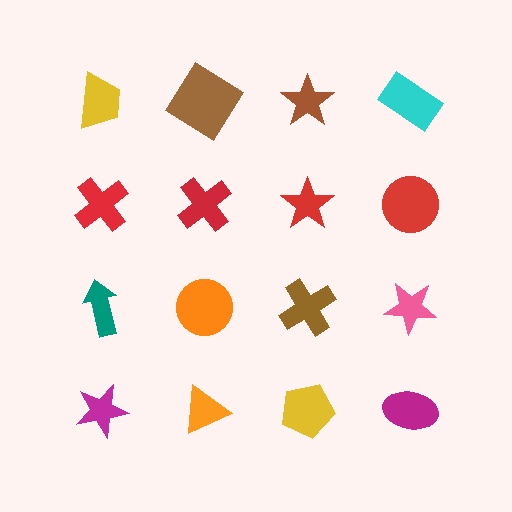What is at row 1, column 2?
A brown diamond.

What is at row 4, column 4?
A magenta ellipse.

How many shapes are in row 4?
4 shapes.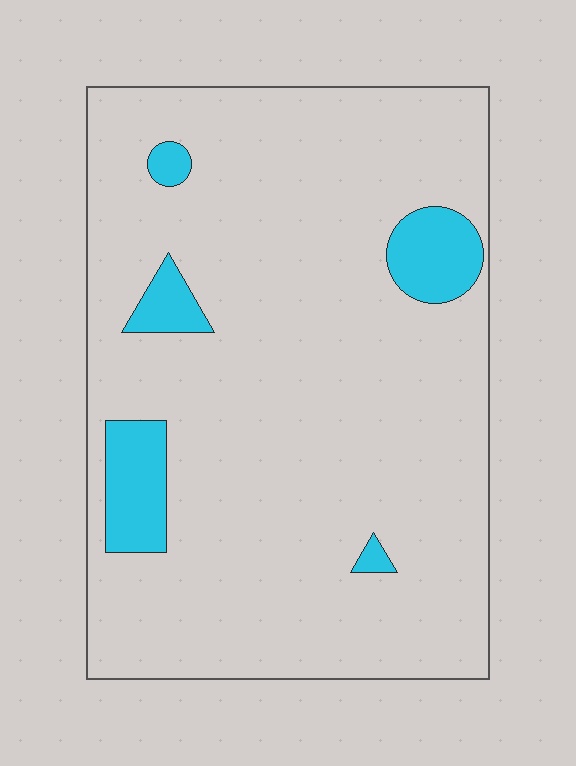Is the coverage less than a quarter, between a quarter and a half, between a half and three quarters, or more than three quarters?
Less than a quarter.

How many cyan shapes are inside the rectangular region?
5.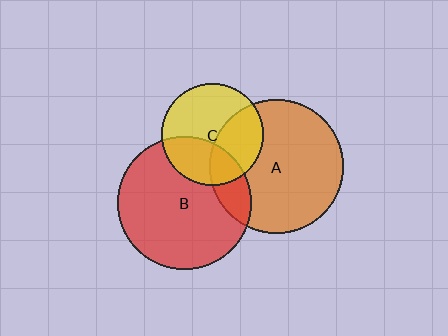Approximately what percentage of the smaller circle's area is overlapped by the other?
Approximately 35%.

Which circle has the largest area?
Circle A (orange).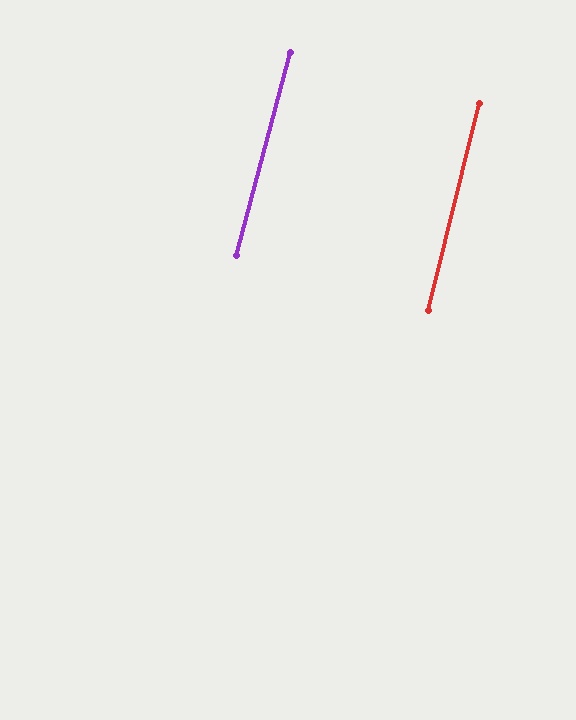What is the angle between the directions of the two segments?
Approximately 1 degree.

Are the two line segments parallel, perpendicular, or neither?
Parallel — their directions differ by only 1.4°.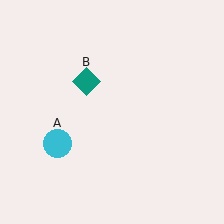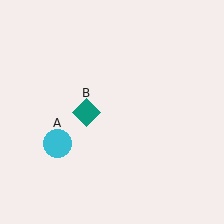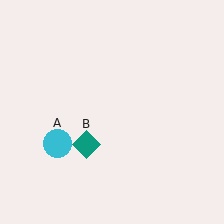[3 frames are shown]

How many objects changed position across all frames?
1 object changed position: teal diamond (object B).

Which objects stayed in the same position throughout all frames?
Cyan circle (object A) remained stationary.